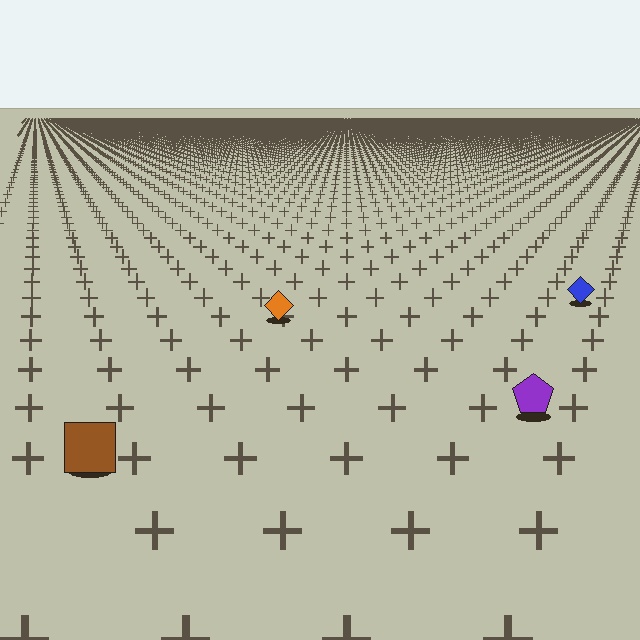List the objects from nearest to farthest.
From nearest to farthest: the brown square, the purple pentagon, the orange diamond, the blue diamond.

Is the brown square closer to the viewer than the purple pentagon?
Yes. The brown square is closer — you can tell from the texture gradient: the ground texture is coarser near it.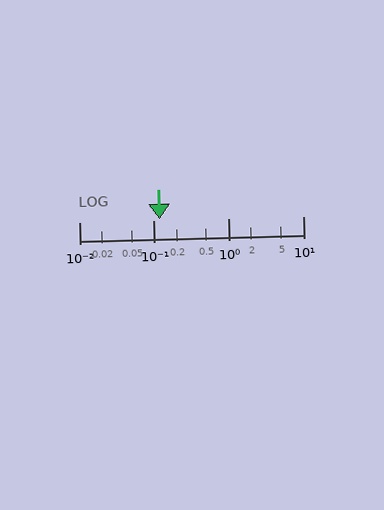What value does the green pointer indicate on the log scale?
The pointer indicates approximately 0.12.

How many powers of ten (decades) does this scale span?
The scale spans 3 decades, from 0.01 to 10.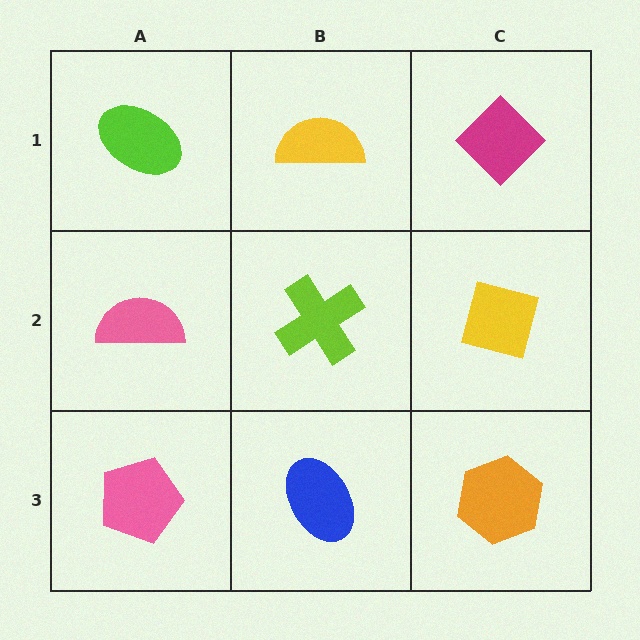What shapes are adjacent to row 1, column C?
A yellow square (row 2, column C), a yellow semicircle (row 1, column B).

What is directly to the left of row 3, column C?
A blue ellipse.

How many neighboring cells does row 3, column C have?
2.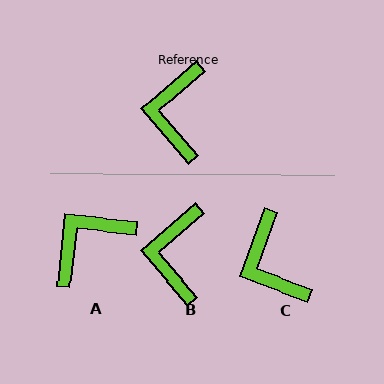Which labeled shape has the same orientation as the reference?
B.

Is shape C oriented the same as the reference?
No, it is off by about 29 degrees.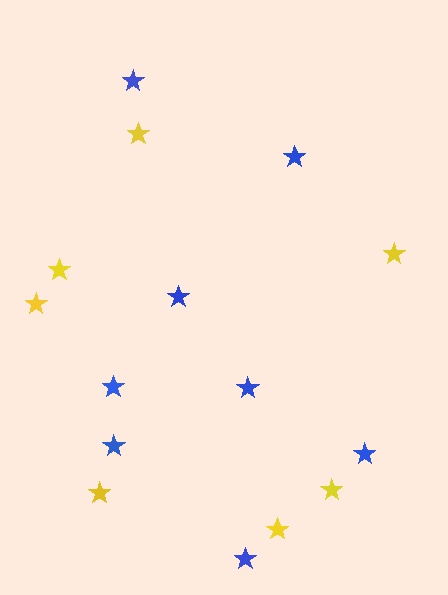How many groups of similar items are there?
There are 2 groups: one group of yellow stars (7) and one group of blue stars (8).